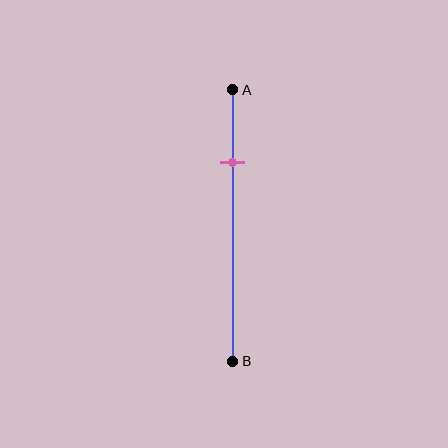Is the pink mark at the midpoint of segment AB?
No, the mark is at about 25% from A, not at the 50% midpoint.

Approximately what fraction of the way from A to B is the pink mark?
The pink mark is approximately 25% of the way from A to B.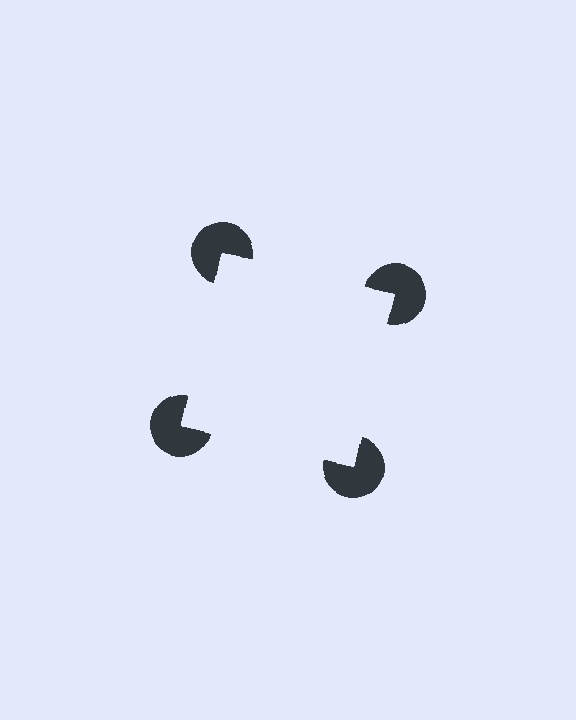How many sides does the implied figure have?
4 sides.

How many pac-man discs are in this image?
There are 4 — one at each vertex of the illusory square.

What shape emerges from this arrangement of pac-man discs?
An illusory square — its edges are inferred from the aligned wedge cuts in the pac-man discs, not physically drawn.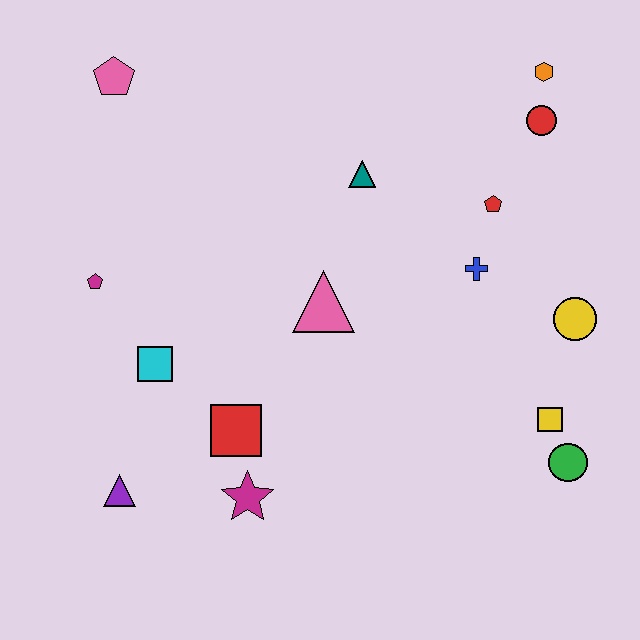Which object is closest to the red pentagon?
The blue cross is closest to the red pentagon.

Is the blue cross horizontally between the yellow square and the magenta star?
Yes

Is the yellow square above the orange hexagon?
No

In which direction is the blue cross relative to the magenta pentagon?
The blue cross is to the right of the magenta pentagon.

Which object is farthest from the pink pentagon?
The green circle is farthest from the pink pentagon.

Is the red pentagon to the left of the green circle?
Yes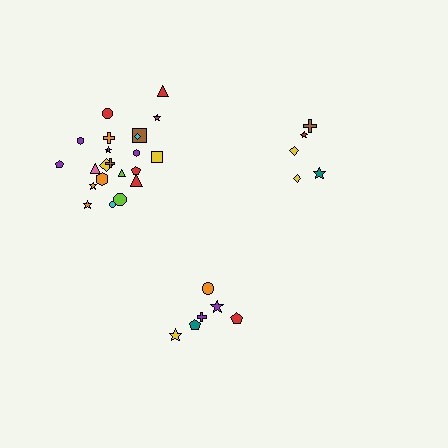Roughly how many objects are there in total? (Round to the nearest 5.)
Roughly 35 objects in total.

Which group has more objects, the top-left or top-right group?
The top-left group.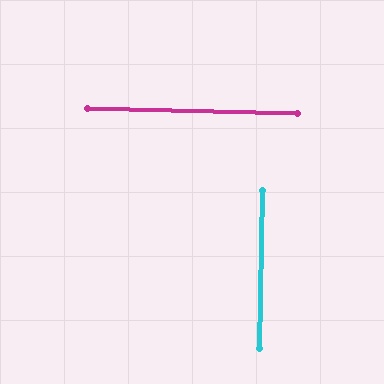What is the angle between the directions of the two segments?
Approximately 90 degrees.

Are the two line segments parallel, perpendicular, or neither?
Perpendicular — they meet at approximately 90°.